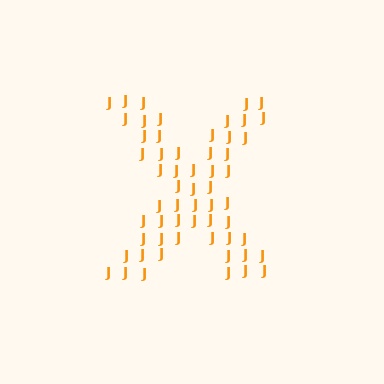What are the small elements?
The small elements are letter J's.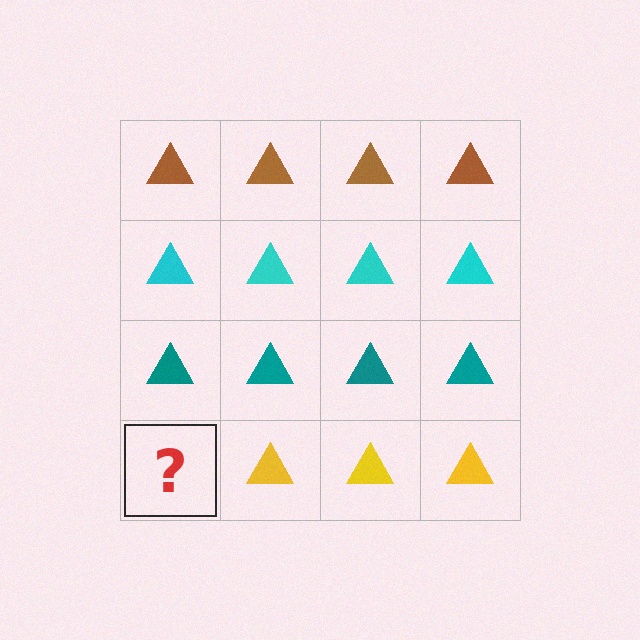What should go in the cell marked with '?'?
The missing cell should contain a yellow triangle.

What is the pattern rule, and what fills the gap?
The rule is that each row has a consistent color. The gap should be filled with a yellow triangle.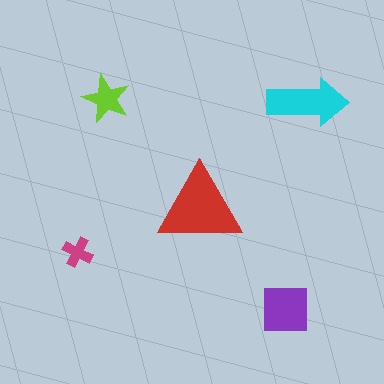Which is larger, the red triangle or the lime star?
The red triangle.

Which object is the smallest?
The magenta cross.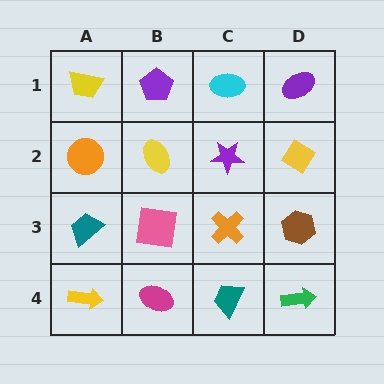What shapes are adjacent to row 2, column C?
A cyan ellipse (row 1, column C), an orange cross (row 3, column C), a yellow ellipse (row 2, column B), a yellow diamond (row 2, column D).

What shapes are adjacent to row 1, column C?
A purple star (row 2, column C), a purple pentagon (row 1, column B), a purple ellipse (row 1, column D).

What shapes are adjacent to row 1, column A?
An orange circle (row 2, column A), a purple pentagon (row 1, column B).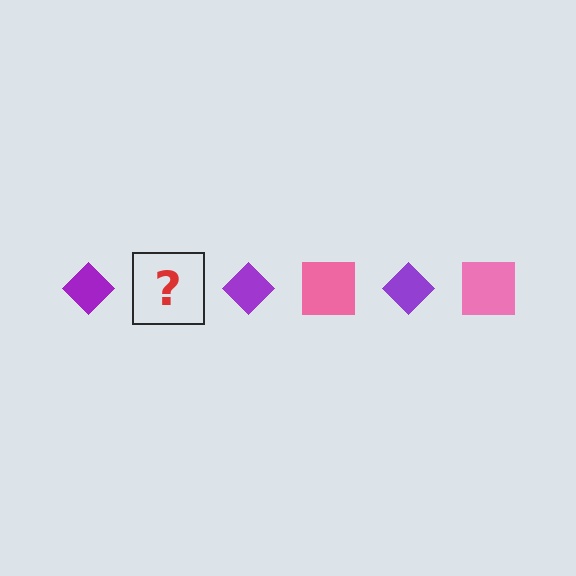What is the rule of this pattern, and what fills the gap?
The rule is that the pattern alternates between purple diamond and pink square. The gap should be filled with a pink square.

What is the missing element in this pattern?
The missing element is a pink square.